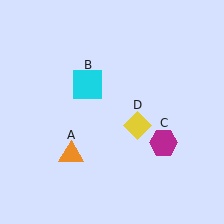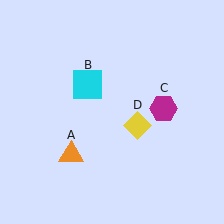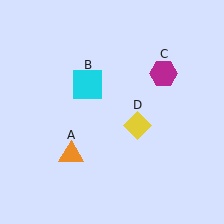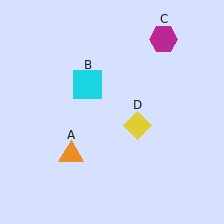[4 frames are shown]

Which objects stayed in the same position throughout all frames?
Orange triangle (object A) and cyan square (object B) and yellow diamond (object D) remained stationary.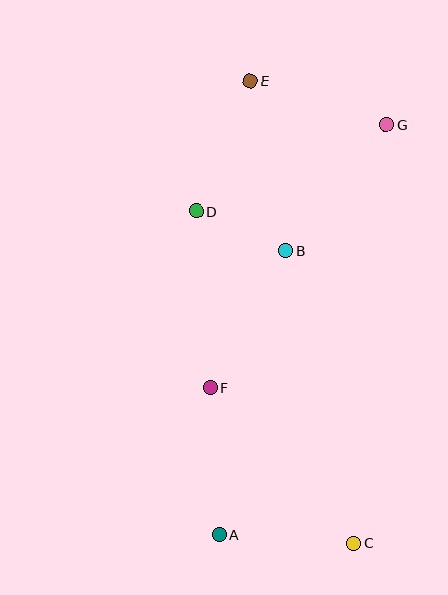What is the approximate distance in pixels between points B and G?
The distance between B and G is approximately 161 pixels.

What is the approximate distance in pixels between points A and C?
The distance between A and C is approximately 135 pixels.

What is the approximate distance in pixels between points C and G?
The distance between C and G is approximately 420 pixels.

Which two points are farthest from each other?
Points C and E are farthest from each other.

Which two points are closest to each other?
Points B and D are closest to each other.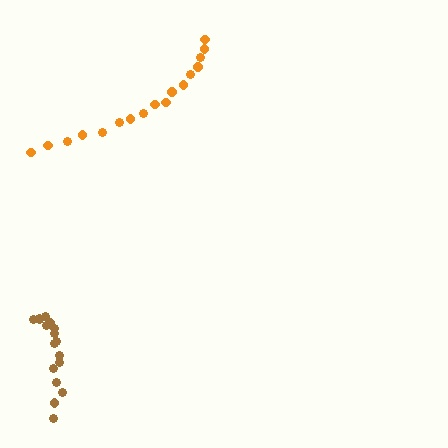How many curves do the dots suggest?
There are 2 distinct paths.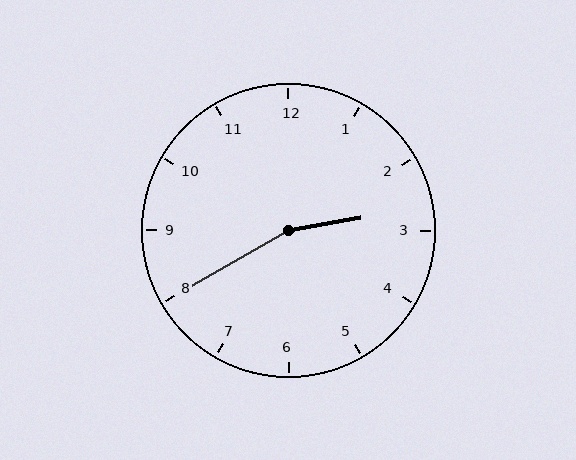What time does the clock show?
2:40.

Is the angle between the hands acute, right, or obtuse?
It is obtuse.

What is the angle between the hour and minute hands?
Approximately 160 degrees.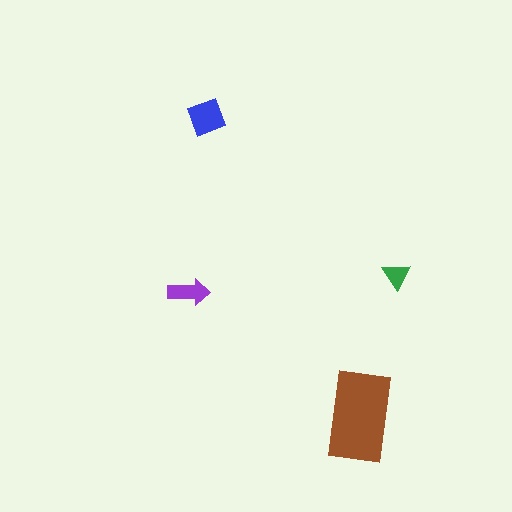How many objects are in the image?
There are 4 objects in the image.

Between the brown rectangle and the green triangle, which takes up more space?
The brown rectangle.